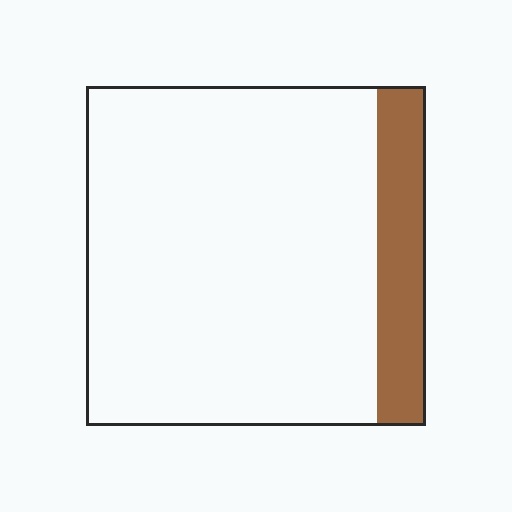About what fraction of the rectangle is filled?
About one eighth (1/8).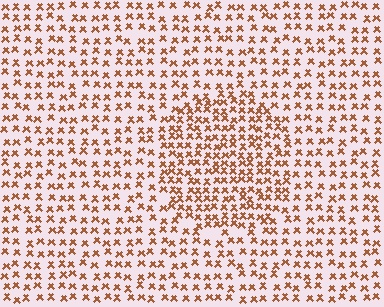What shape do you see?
I see a circle.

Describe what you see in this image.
The image contains small brown elements arranged at two different densities. A circle-shaped region is visible where the elements are more densely packed than the surrounding area.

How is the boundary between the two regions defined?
The boundary is defined by a change in element density (approximately 1.6x ratio). All elements are the same color, size, and shape.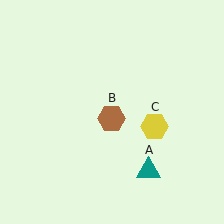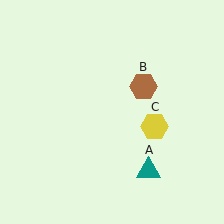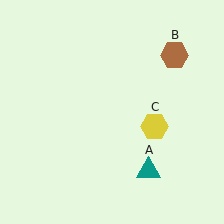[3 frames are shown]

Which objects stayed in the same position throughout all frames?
Teal triangle (object A) and yellow hexagon (object C) remained stationary.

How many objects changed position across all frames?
1 object changed position: brown hexagon (object B).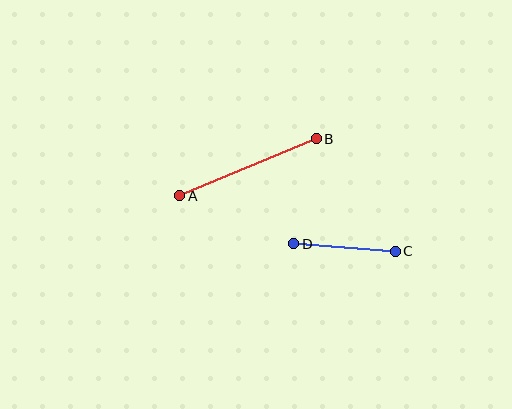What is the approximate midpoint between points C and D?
The midpoint is at approximately (344, 248) pixels.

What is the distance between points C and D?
The distance is approximately 102 pixels.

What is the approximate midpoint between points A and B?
The midpoint is at approximately (248, 167) pixels.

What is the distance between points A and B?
The distance is approximately 148 pixels.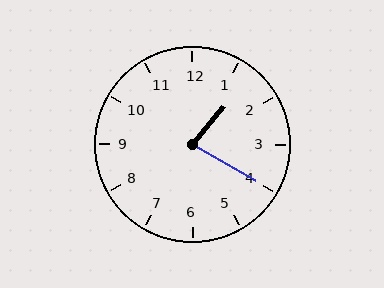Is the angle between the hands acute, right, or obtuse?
It is acute.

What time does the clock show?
1:20.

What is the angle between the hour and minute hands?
Approximately 80 degrees.